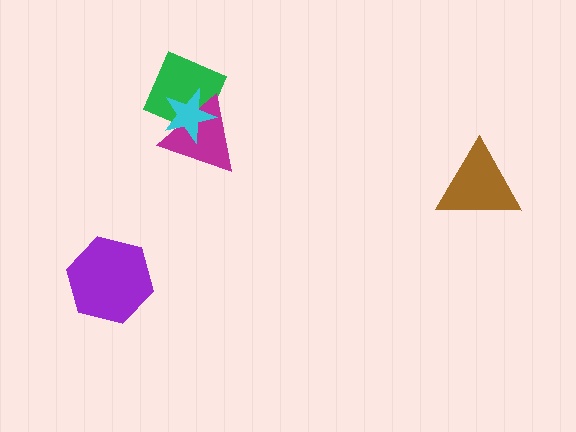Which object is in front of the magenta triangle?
The cyan star is in front of the magenta triangle.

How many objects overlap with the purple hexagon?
0 objects overlap with the purple hexagon.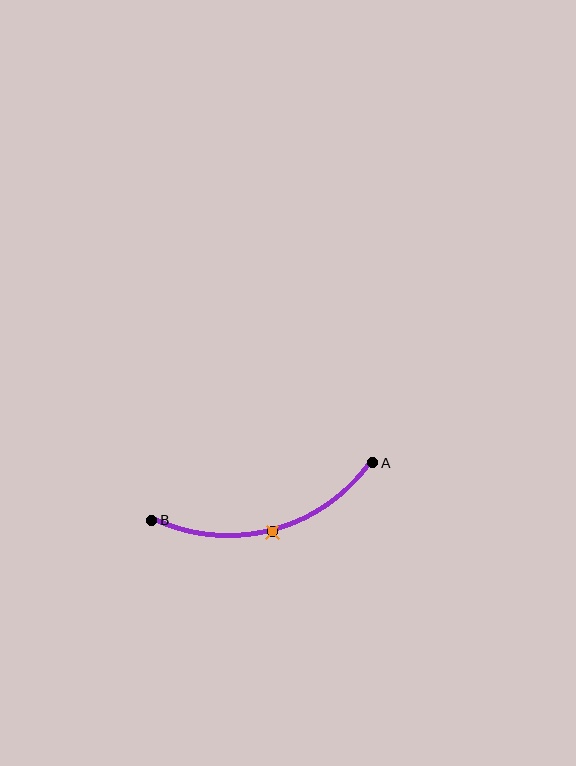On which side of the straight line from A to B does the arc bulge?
The arc bulges below the straight line connecting A and B.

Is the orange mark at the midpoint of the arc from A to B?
Yes. The orange mark lies on the arc at equal arc-length from both A and B — it is the arc midpoint.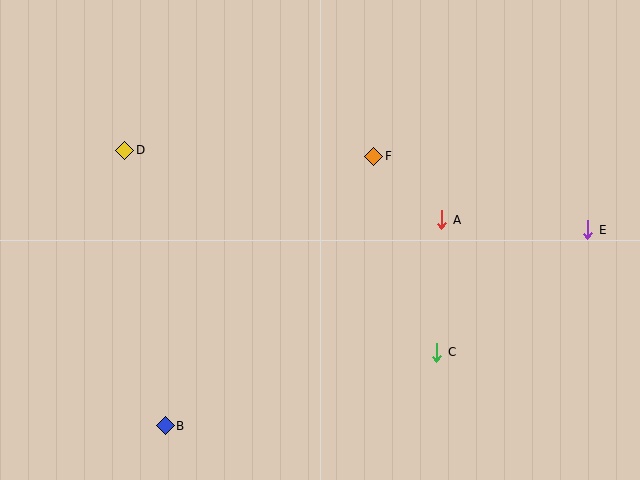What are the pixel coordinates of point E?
Point E is at (588, 230).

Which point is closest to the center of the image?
Point F at (374, 156) is closest to the center.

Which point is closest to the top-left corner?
Point D is closest to the top-left corner.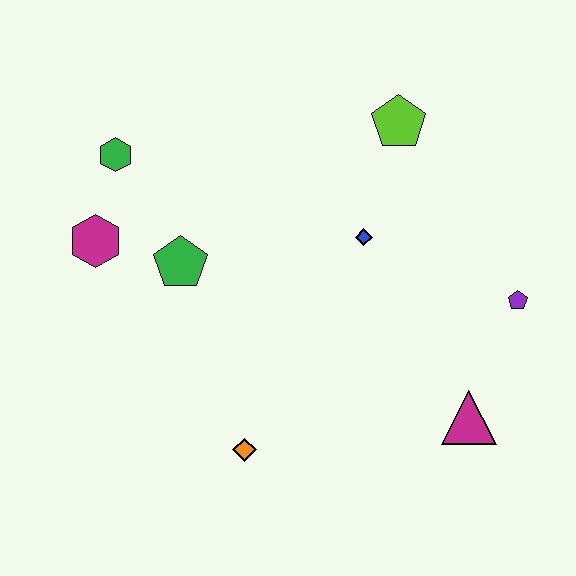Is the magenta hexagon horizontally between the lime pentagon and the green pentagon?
No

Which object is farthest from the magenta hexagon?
The purple pentagon is farthest from the magenta hexagon.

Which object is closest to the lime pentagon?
The blue diamond is closest to the lime pentagon.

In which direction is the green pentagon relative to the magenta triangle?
The green pentagon is to the left of the magenta triangle.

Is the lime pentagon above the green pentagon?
Yes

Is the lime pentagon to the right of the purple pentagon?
No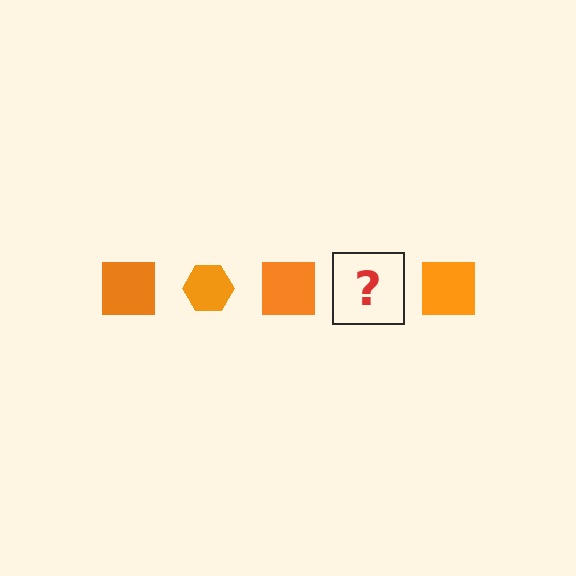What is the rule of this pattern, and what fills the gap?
The rule is that the pattern cycles through square, hexagon shapes in orange. The gap should be filled with an orange hexagon.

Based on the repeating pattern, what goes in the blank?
The blank should be an orange hexagon.